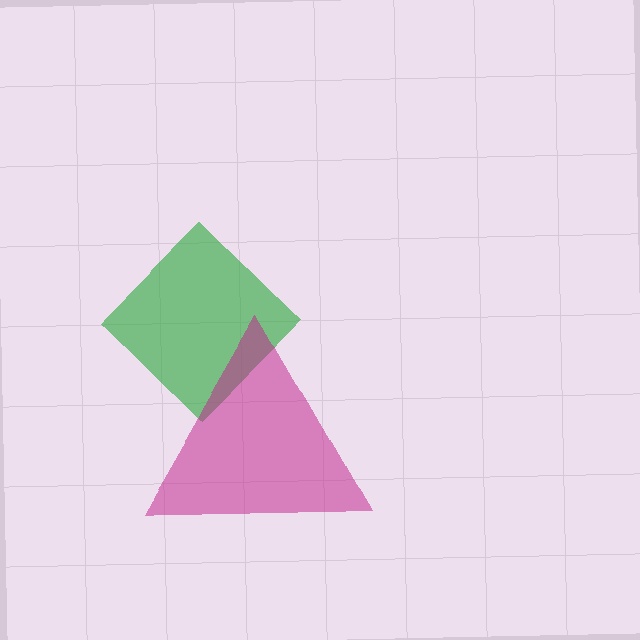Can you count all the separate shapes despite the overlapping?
Yes, there are 2 separate shapes.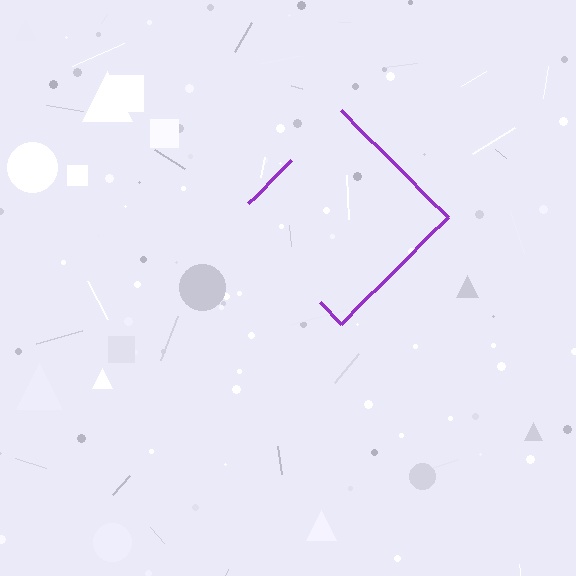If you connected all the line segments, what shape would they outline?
They would outline a diamond.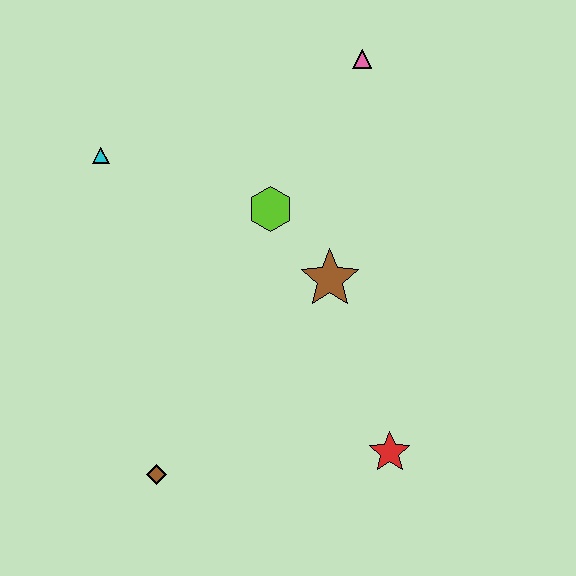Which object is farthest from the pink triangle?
The brown diamond is farthest from the pink triangle.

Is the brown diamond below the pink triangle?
Yes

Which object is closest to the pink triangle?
The lime hexagon is closest to the pink triangle.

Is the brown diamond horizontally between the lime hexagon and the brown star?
No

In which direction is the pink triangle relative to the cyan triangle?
The pink triangle is to the right of the cyan triangle.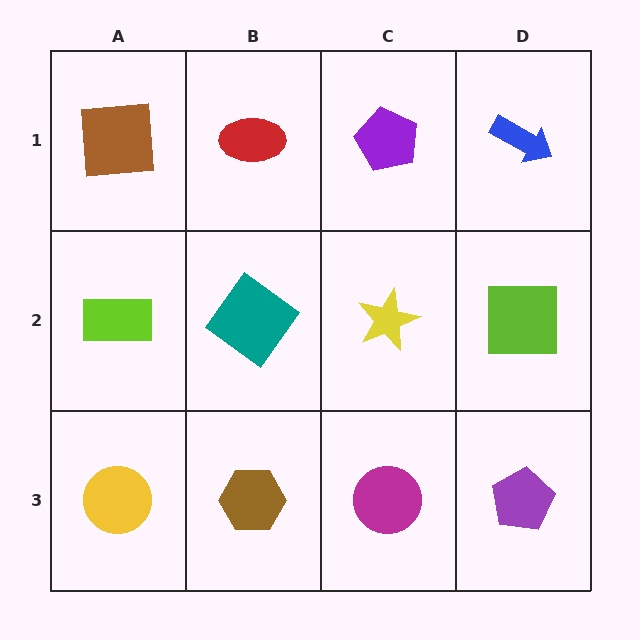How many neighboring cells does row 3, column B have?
3.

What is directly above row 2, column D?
A blue arrow.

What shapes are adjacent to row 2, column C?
A purple pentagon (row 1, column C), a magenta circle (row 3, column C), a teal diamond (row 2, column B), a lime square (row 2, column D).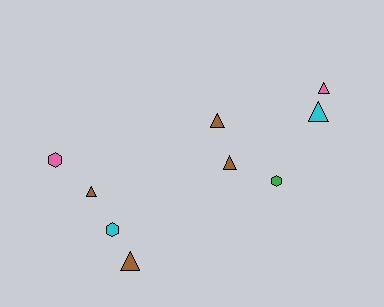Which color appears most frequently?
Brown, with 4 objects.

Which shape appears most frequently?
Triangle, with 6 objects.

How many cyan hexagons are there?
There is 1 cyan hexagon.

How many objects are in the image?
There are 9 objects.